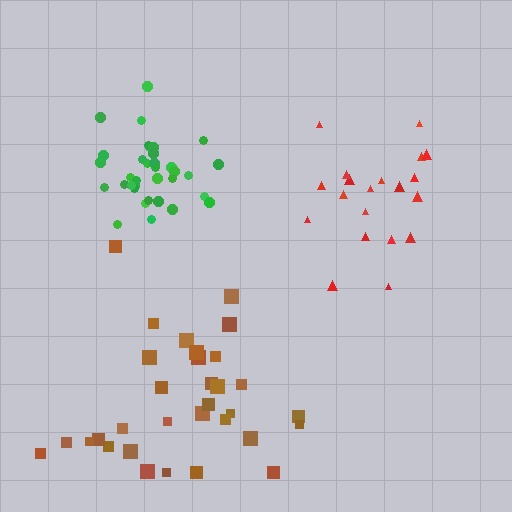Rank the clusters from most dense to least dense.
green, red, brown.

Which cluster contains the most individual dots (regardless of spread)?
Green (35).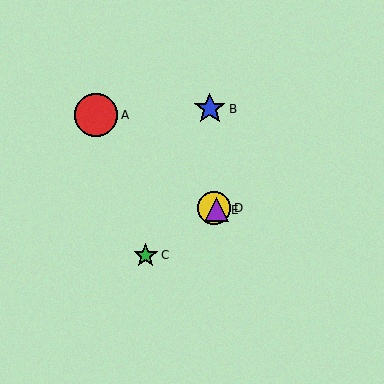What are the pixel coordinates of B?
Object B is at (210, 109).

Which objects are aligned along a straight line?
Objects A, D, E are aligned along a straight line.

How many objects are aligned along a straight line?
3 objects (A, D, E) are aligned along a straight line.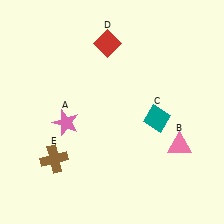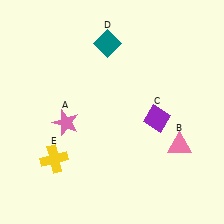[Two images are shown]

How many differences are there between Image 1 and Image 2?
There are 3 differences between the two images.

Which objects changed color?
C changed from teal to purple. D changed from red to teal. E changed from brown to yellow.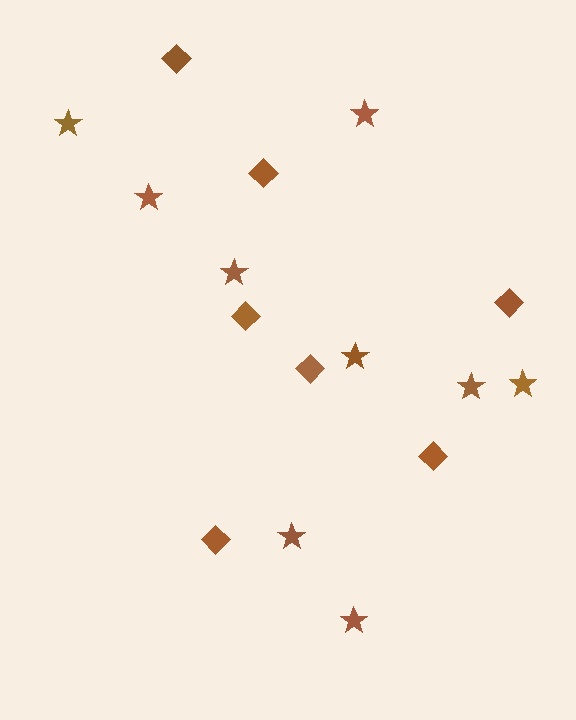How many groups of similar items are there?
There are 2 groups: one group of diamonds (7) and one group of stars (9).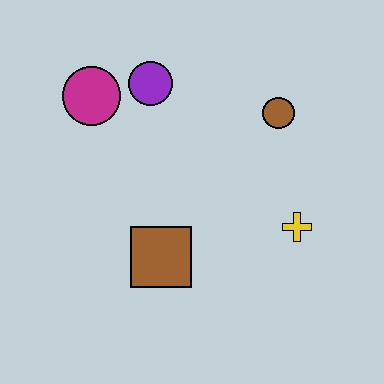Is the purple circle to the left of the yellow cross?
Yes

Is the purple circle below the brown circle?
No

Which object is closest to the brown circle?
The yellow cross is closest to the brown circle.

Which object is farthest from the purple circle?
The yellow cross is farthest from the purple circle.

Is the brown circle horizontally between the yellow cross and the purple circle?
Yes